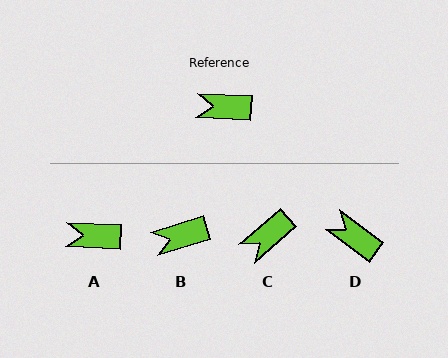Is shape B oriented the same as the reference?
No, it is off by about 20 degrees.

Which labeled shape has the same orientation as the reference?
A.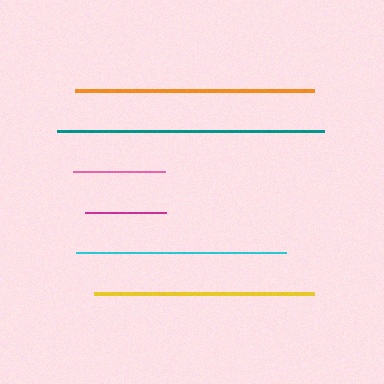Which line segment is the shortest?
The magenta line is the shortest at approximately 81 pixels.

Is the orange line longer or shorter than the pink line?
The orange line is longer than the pink line.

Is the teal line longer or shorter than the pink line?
The teal line is longer than the pink line.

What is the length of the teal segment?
The teal segment is approximately 267 pixels long.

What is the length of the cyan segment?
The cyan segment is approximately 209 pixels long.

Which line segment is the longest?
The teal line is the longest at approximately 267 pixels.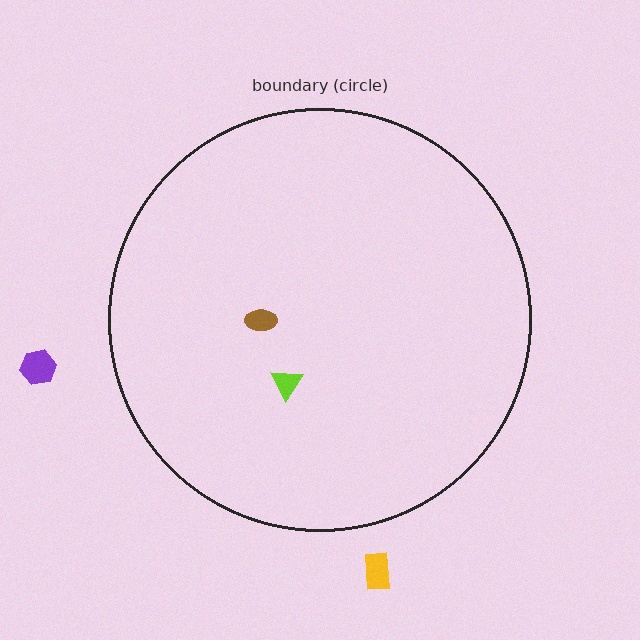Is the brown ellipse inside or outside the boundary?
Inside.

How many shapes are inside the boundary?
2 inside, 2 outside.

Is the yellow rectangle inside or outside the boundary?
Outside.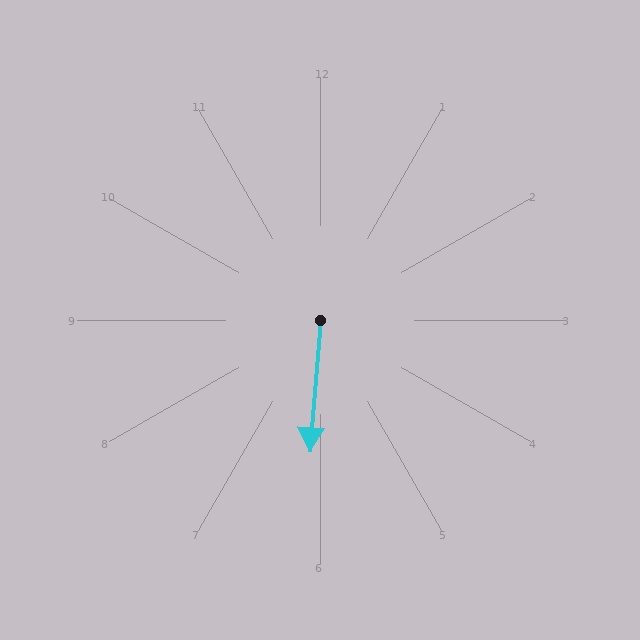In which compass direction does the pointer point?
South.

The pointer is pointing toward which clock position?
Roughly 6 o'clock.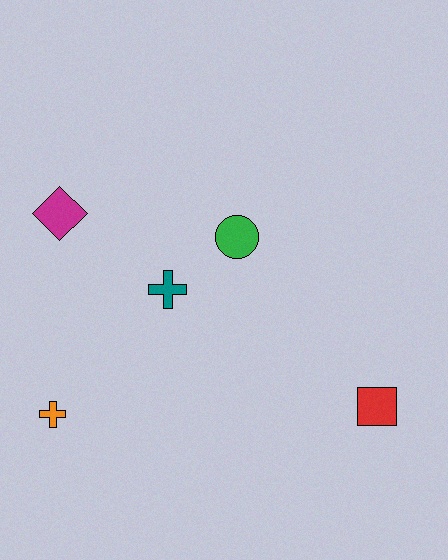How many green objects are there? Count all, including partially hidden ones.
There is 1 green object.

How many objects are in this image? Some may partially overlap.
There are 5 objects.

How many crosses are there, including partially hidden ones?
There are 2 crosses.